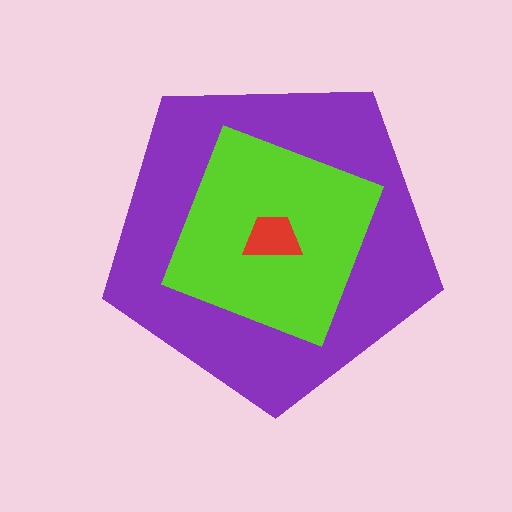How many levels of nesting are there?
3.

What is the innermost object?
The red trapezoid.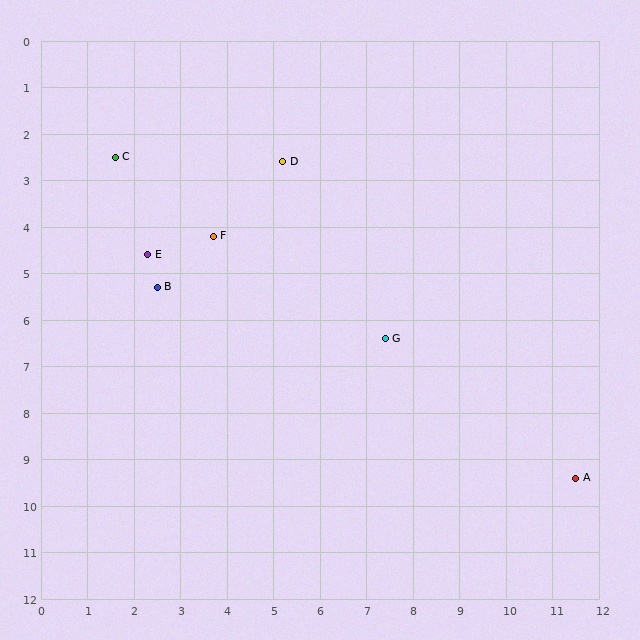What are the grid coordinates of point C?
Point C is at approximately (1.6, 2.5).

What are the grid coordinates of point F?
Point F is at approximately (3.7, 4.2).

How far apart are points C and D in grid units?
Points C and D are about 3.6 grid units apart.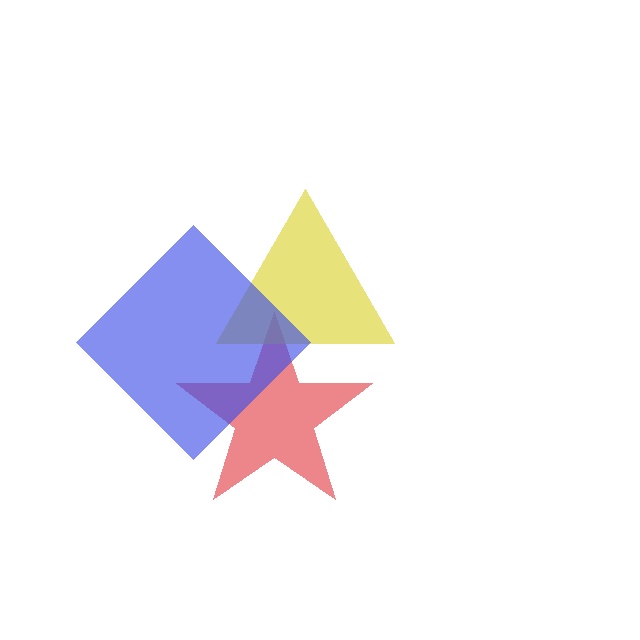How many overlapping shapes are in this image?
There are 3 overlapping shapes in the image.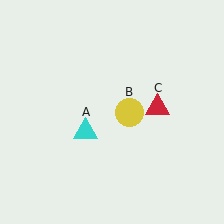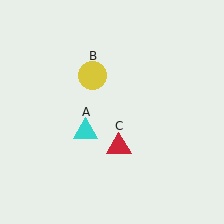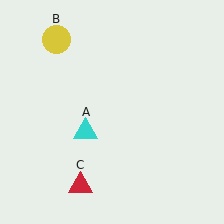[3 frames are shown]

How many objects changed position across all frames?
2 objects changed position: yellow circle (object B), red triangle (object C).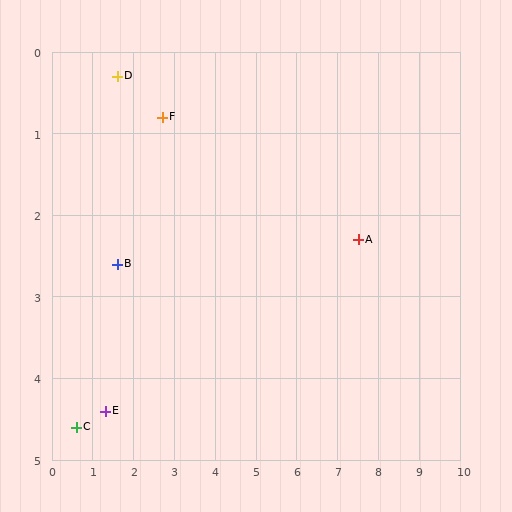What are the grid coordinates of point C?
Point C is at approximately (0.6, 4.6).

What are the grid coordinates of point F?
Point F is at approximately (2.7, 0.8).